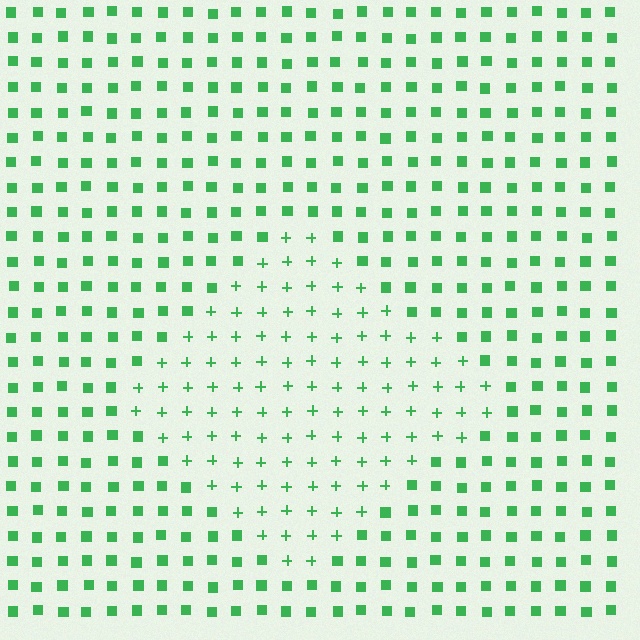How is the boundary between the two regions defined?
The boundary is defined by a change in element shape: plus signs inside vs. squares outside. All elements share the same color and spacing.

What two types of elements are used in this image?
The image uses plus signs inside the diamond region and squares outside it.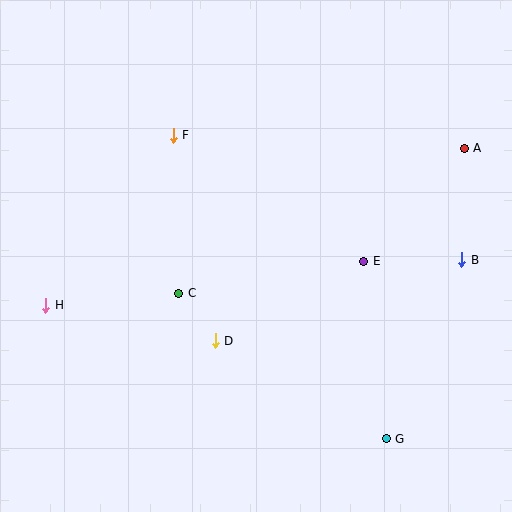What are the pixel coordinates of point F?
Point F is at (173, 135).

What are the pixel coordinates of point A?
Point A is at (464, 148).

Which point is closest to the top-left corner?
Point F is closest to the top-left corner.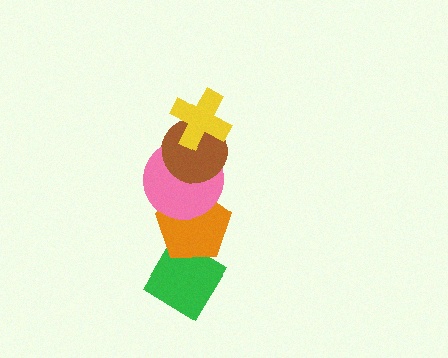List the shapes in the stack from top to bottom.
From top to bottom: the yellow cross, the brown circle, the pink circle, the orange pentagon, the green diamond.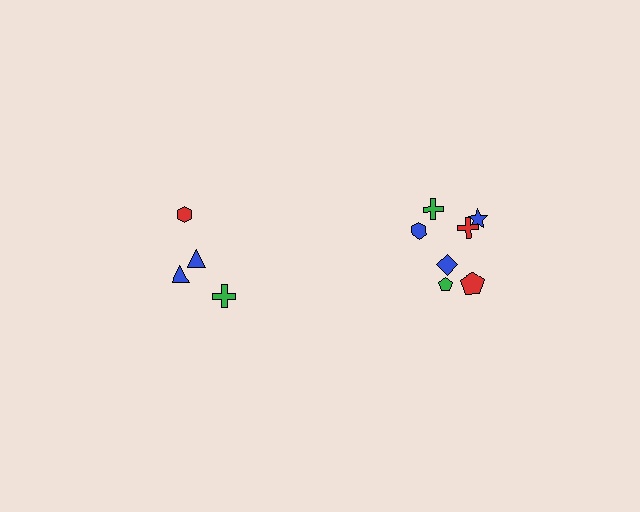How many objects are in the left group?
There are 4 objects.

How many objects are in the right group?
There are 7 objects.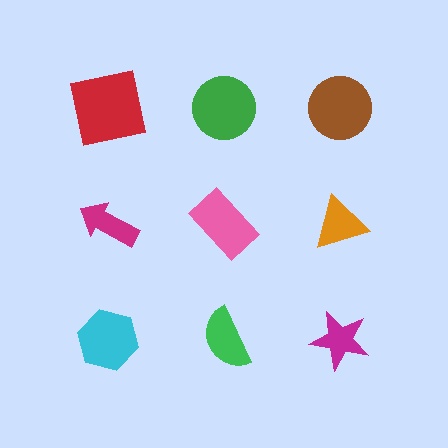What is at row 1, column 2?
A green circle.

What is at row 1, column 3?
A brown circle.